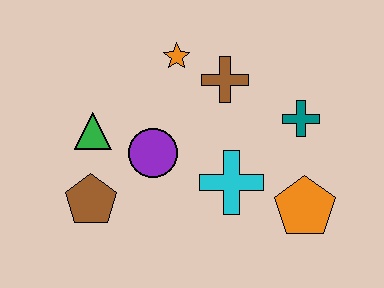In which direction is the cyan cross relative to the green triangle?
The cyan cross is to the right of the green triangle.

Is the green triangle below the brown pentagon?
No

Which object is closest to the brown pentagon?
The green triangle is closest to the brown pentagon.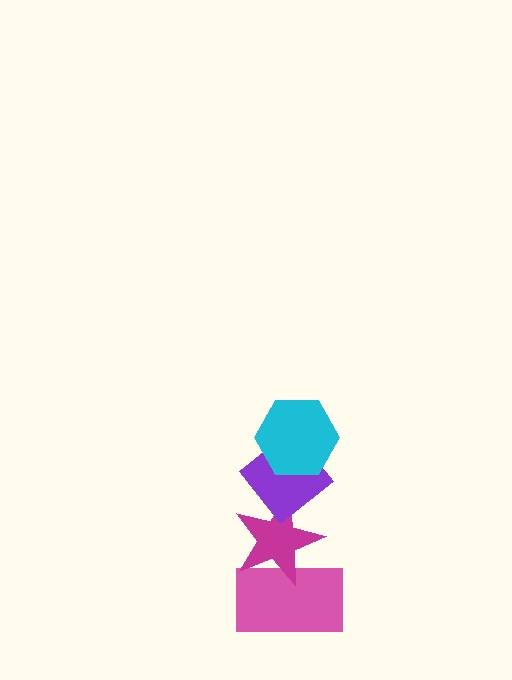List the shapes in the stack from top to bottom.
From top to bottom: the cyan hexagon, the purple diamond, the magenta star, the pink rectangle.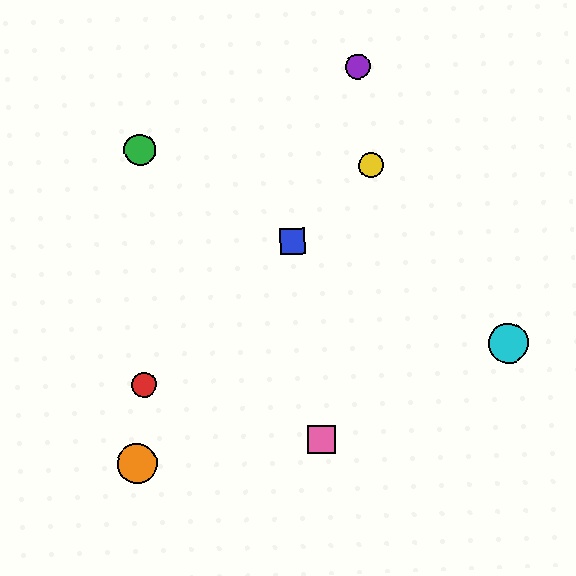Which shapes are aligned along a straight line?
The red circle, the blue square, the yellow circle are aligned along a straight line.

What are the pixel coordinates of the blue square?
The blue square is at (292, 241).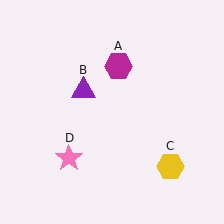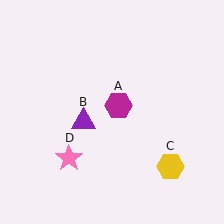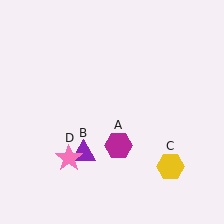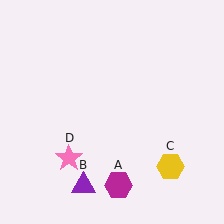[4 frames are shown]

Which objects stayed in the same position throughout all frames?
Yellow hexagon (object C) and pink star (object D) remained stationary.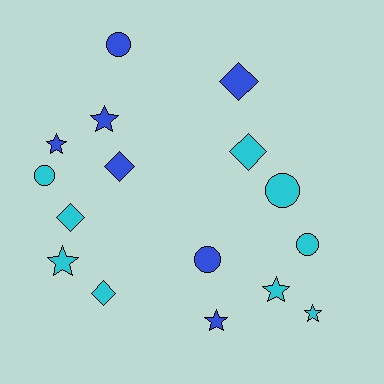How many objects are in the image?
There are 16 objects.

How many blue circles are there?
There are 2 blue circles.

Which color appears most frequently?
Cyan, with 9 objects.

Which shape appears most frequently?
Star, with 6 objects.